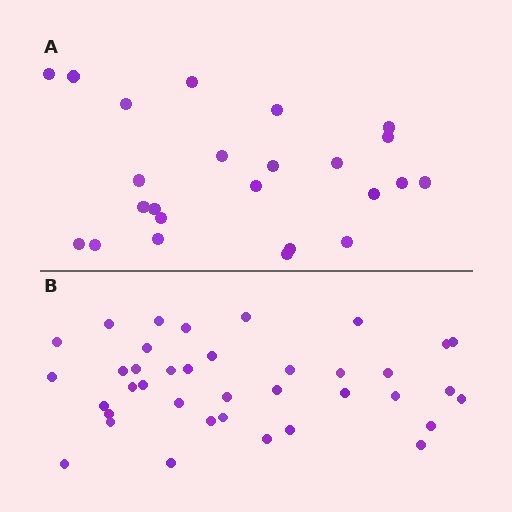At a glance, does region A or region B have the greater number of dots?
Region B (the bottom region) has more dots.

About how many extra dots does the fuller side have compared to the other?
Region B has approximately 15 more dots than region A.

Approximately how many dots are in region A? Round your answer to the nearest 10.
About 20 dots. (The exact count is 24, which rounds to 20.)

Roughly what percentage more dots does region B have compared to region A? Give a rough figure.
About 60% more.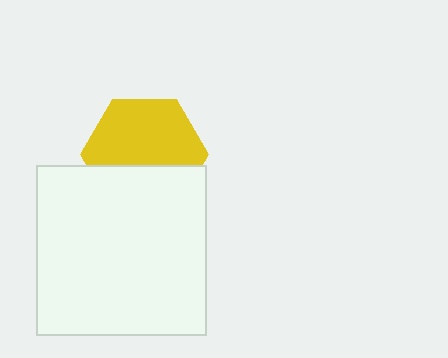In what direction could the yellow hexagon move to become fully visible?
The yellow hexagon could move up. That would shift it out from behind the white square entirely.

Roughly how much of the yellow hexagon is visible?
About half of it is visible (roughly 62%).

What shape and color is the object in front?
The object in front is a white square.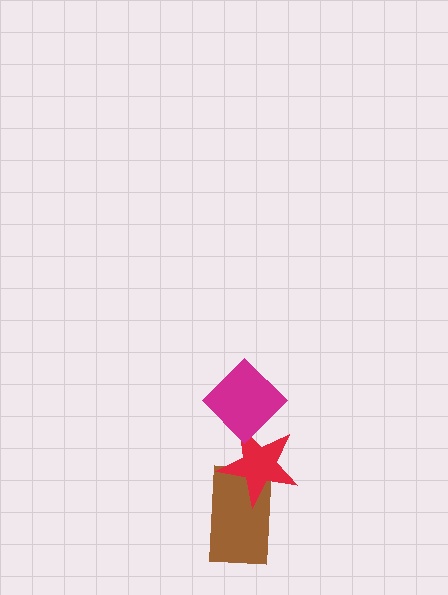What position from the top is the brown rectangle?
The brown rectangle is 3rd from the top.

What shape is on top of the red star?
The magenta diamond is on top of the red star.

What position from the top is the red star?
The red star is 2nd from the top.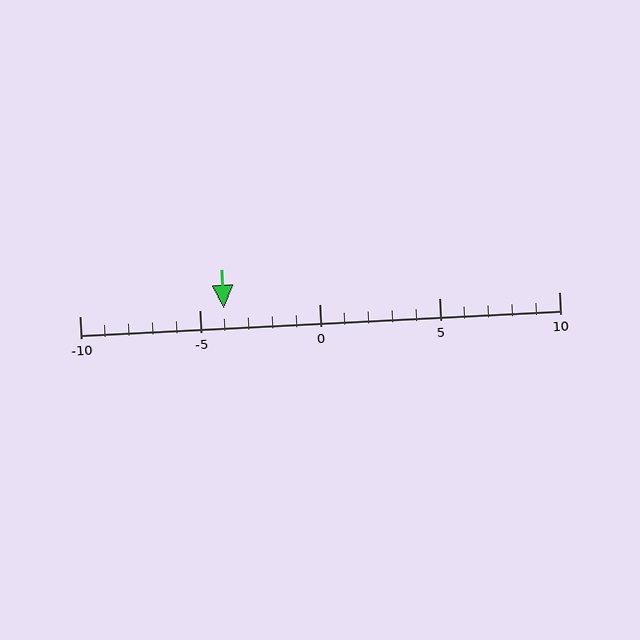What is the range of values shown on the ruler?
The ruler shows values from -10 to 10.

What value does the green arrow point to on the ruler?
The green arrow points to approximately -4.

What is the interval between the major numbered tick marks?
The major tick marks are spaced 5 units apart.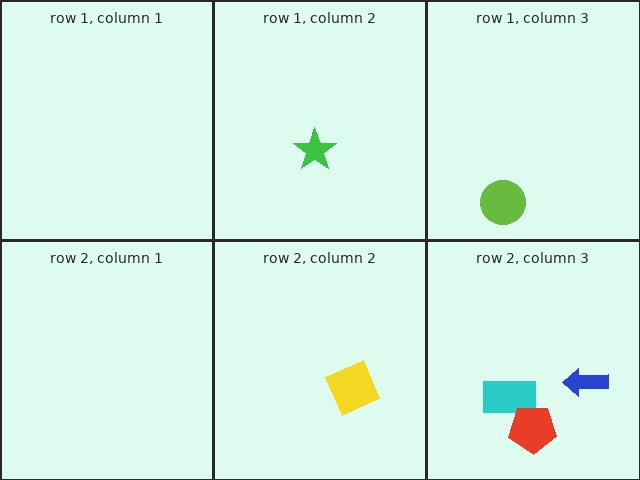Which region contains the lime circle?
The row 1, column 3 region.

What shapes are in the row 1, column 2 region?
The green star.